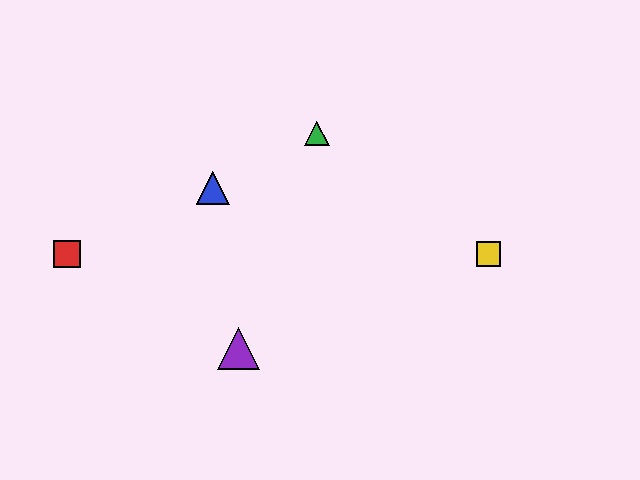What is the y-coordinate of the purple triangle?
The purple triangle is at y≈349.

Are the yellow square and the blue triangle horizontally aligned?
No, the yellow square is at y≈254 and the blue triangle is at y≈188.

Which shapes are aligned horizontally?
The red square, the yellow square are aligned horizontally.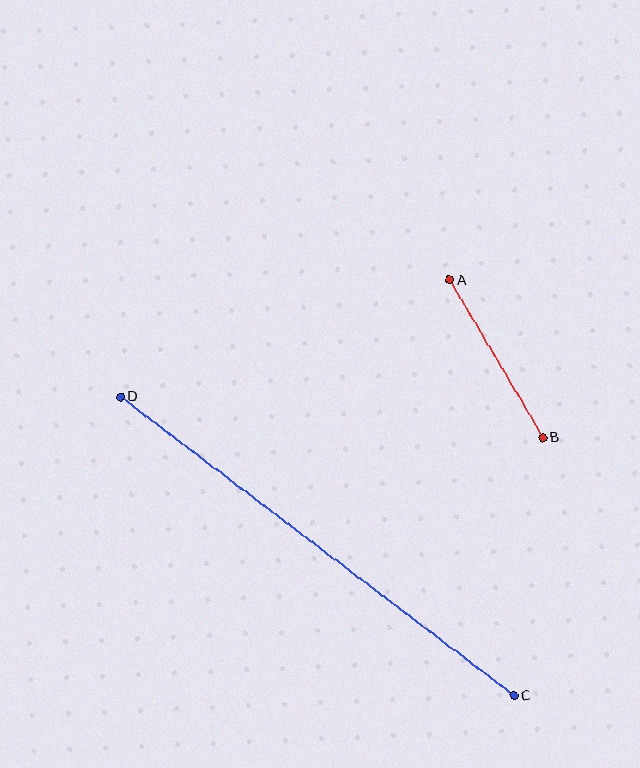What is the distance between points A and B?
The distance is approximately 183 pixels.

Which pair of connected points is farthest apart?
Points C and D are farthest apart.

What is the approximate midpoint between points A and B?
The midpoint is at approximately (496, 359) pixels.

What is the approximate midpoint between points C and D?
The midpoint is at approximately (317, 546) pixels.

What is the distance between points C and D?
The distance is approximately 494 pixels.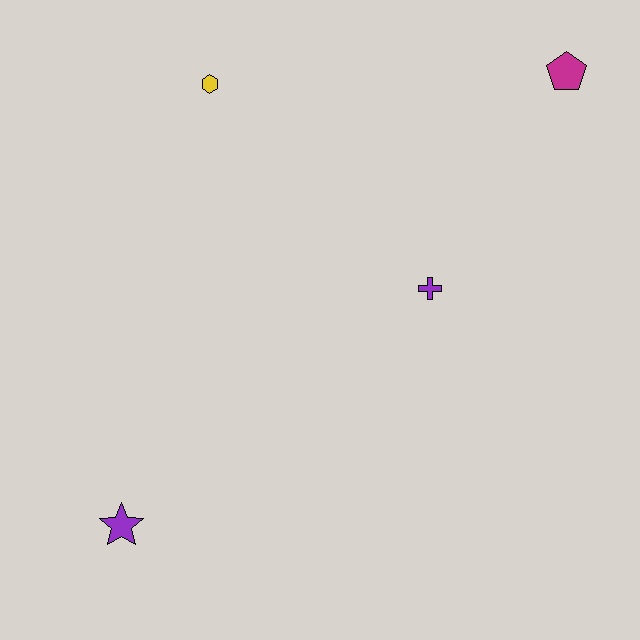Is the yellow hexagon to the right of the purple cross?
No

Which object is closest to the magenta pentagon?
The purple cross is closest to the magenta pentagon.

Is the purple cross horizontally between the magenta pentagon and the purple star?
Yes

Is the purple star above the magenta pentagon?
No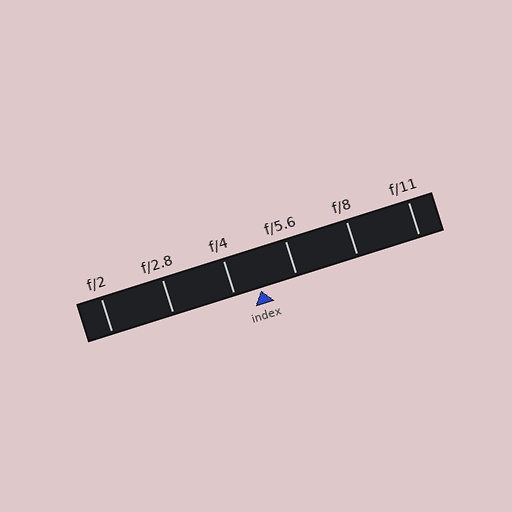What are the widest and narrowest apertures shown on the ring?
The widest aperture shown is f/2 and the narrowest is f/11.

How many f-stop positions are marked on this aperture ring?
There are 6 f-stop positions marked.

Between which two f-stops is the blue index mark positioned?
The index mark is between f/4 and f/5.6.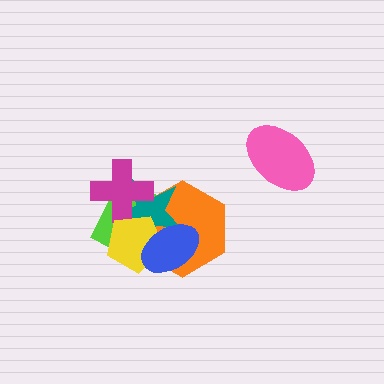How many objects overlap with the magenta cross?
4 objects overlap with the magenta cross.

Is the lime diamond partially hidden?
Yes, it is partially covered by another shape.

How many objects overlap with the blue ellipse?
4 objects overlap with the blue ellipse.